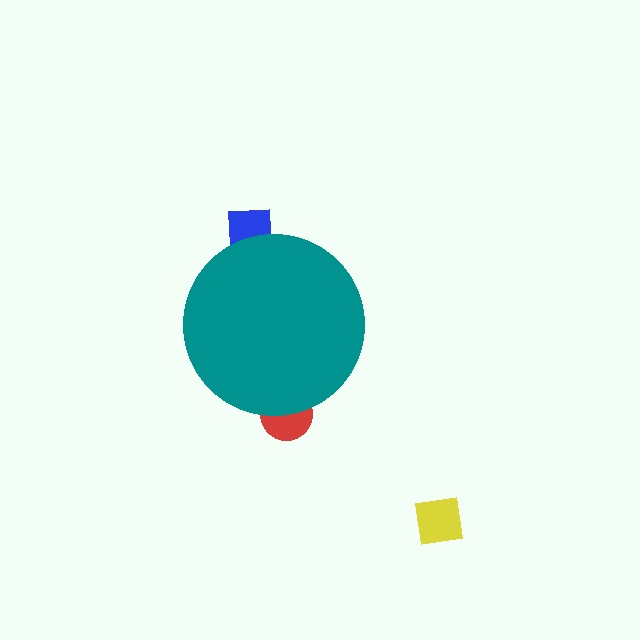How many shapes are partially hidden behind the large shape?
2 shapes are partially hidden.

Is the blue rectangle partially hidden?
Yes, the blue rectangle is partially hidden behind the teal circle.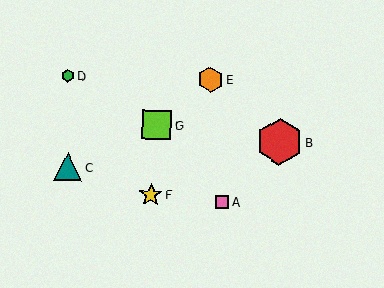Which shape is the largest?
The red hexagon (labeled B) is the largest.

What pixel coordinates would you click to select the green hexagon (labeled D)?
Click at (68, 76) to select the green hexagon D.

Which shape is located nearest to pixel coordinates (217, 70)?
The orange hexagon (labeled E) at (210, 80) is nearest to that location.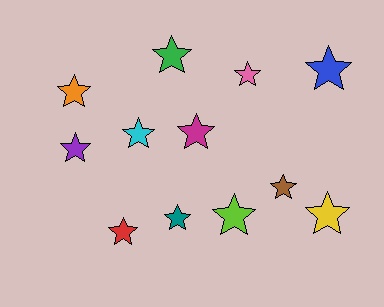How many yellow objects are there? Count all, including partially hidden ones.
There is 1 yellow object.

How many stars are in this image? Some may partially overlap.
There are 12 stars.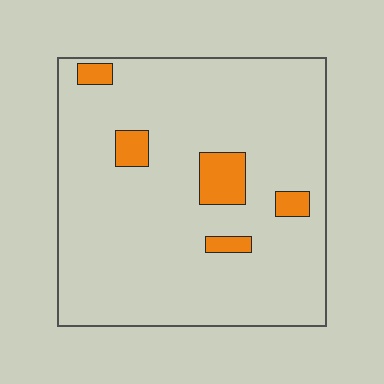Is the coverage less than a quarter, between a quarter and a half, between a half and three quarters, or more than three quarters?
Less than a quarter.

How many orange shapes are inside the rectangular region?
5.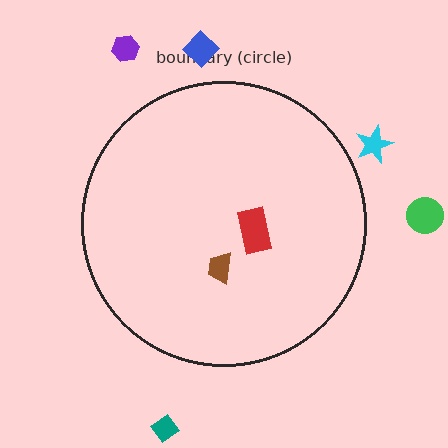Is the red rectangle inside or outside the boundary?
Inside.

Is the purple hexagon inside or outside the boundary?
Outside.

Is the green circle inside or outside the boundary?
Outside.